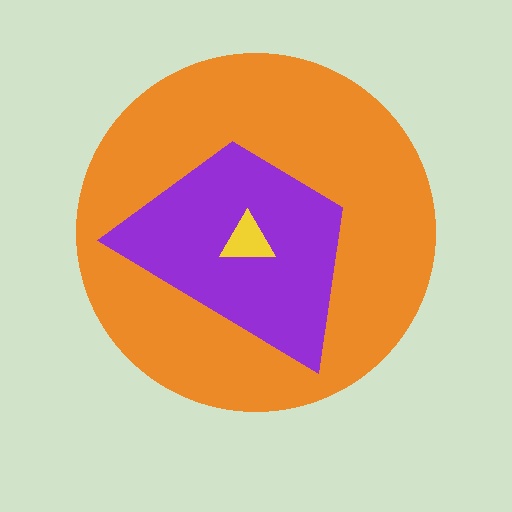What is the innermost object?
The yellow triangle.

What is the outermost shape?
The orange circle.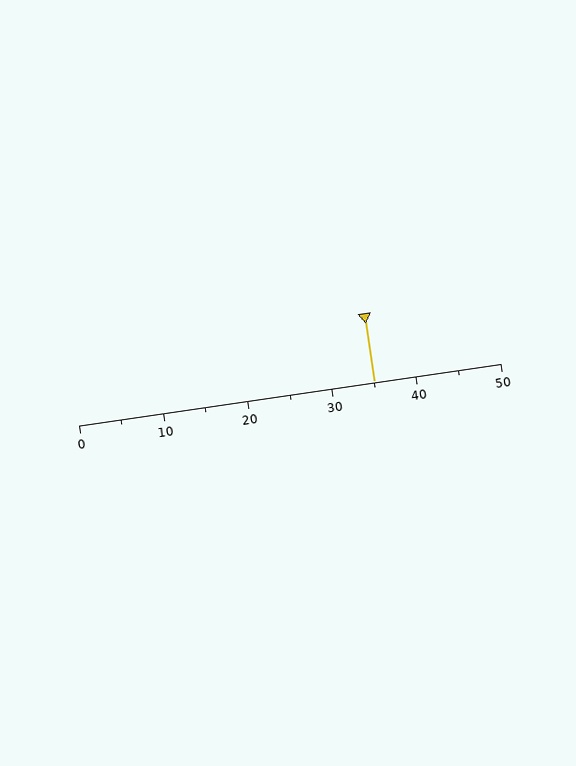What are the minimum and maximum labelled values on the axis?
The axis runs from 0 to 50.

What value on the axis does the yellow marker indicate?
The marker indicates approximately 35.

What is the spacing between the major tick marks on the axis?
The major ticks are spaced 10 apart.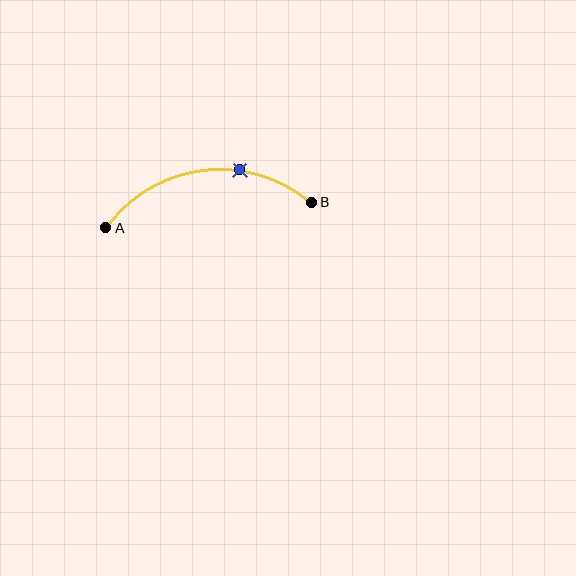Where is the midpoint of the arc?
The arc midpoint is the point on the curve farthest from the straight line joining A and B. It sits above that line.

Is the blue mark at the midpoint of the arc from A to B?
No. The blue mark lies on the arc but is closer to endpoint B. The arc midpoint would be at the point on the curve equidistant along the arc from both A and B.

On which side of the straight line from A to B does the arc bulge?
The arc bulges above the straight line connecting A and B.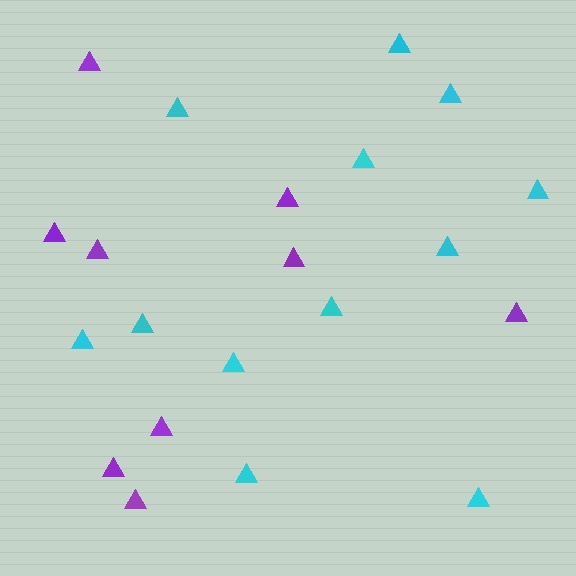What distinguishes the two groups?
There are 2 groups: one group of purple triangles (9) and one group of cyan triangles (12).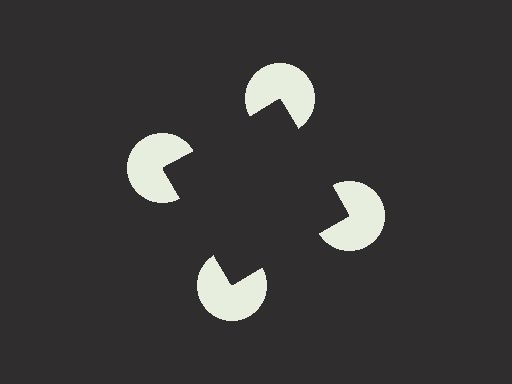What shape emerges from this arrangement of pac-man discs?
An illusory square — its edges are inferred from the aligned wedge cuts in the pac-man discs, not physically drawn.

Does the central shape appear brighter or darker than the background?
It typically appears slightly darker than the background, even though no actual brightness change is drawn.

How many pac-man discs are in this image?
There are 4 — one at each vertex of the illusory square.